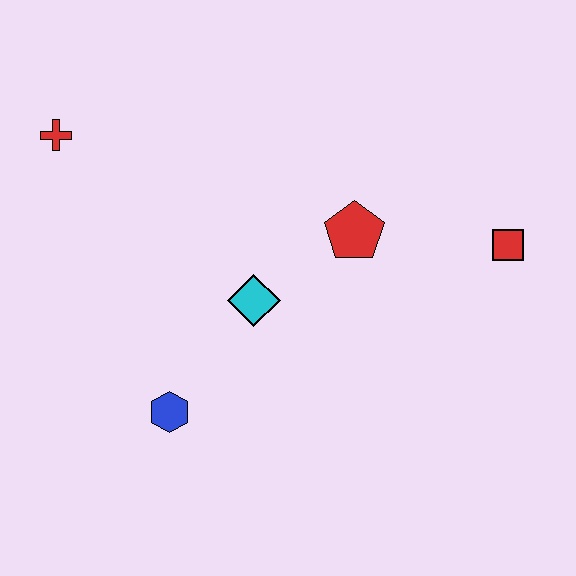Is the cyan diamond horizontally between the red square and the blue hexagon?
Yes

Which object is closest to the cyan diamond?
The red pentagon is closest to the cyan diamond.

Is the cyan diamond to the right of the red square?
No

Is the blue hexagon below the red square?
Yes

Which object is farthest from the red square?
The red cross is farthest from the red square.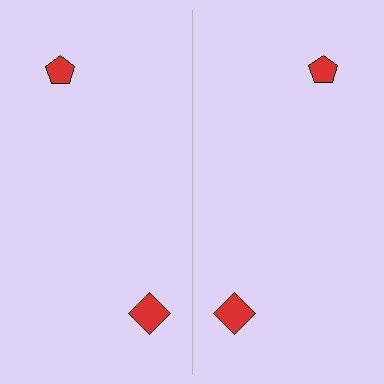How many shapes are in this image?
There are 4 shapes in this image.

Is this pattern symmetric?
Yes, this pattern has bilateral (reflection) symmetry.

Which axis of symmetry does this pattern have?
The pattern has a vertical axis of symmetry running through the center of the image.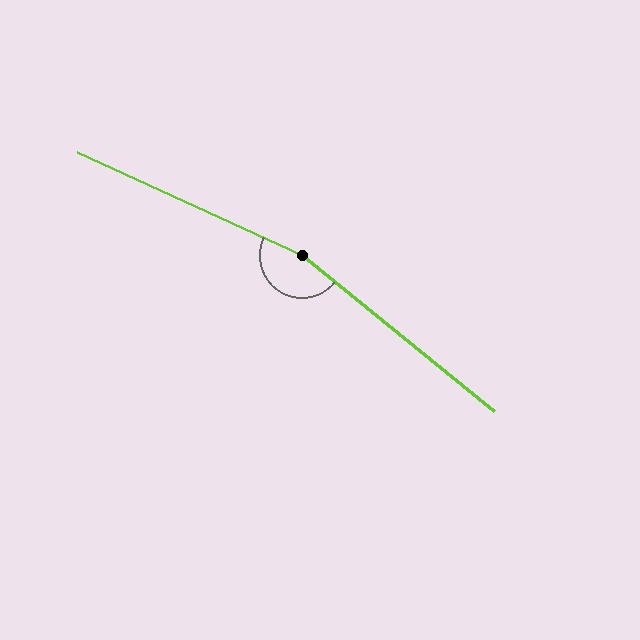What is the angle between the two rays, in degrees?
Approximately 166 degrees.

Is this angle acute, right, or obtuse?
It is obtuse.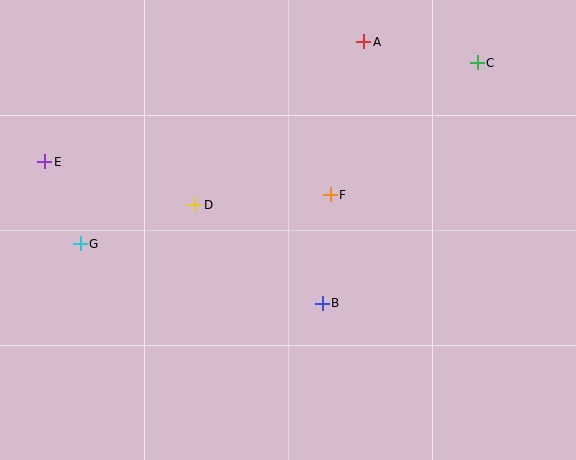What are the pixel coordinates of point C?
Point C is at (477, 63).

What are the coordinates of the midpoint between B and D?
The midpoint between B and D is at (259, 254).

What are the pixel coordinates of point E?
Point E is at (45, 162).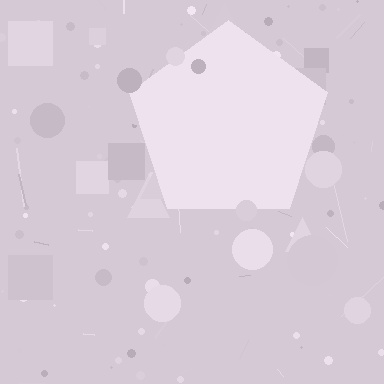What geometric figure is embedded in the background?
A pentagon is embedded in the background.